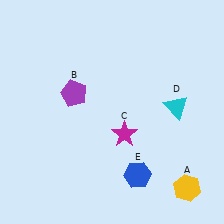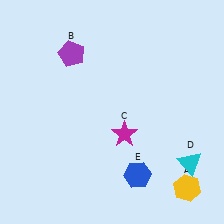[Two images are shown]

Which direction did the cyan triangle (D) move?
The cyan triangle (D) moved down.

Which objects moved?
The objects that moved are: the purple pentagon (B), the cyan triangle (D).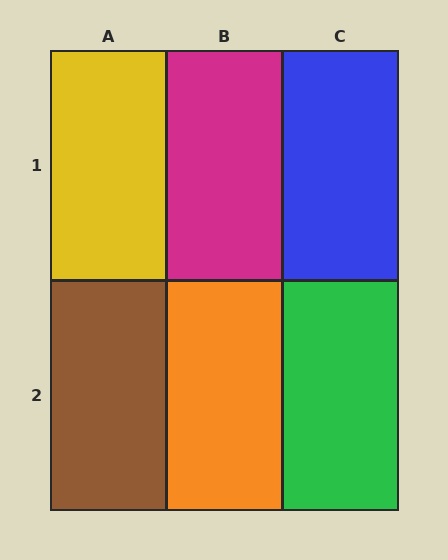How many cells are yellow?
1 cell is yellow.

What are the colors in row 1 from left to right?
Yellow, magenta, blue.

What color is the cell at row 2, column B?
Orange.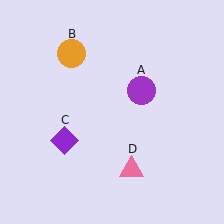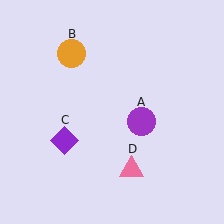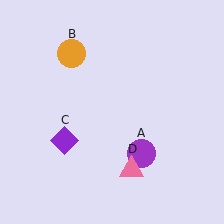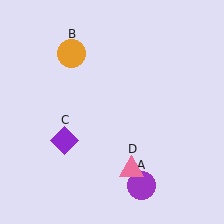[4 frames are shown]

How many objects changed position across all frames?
1 object changed position: purple circle (object A).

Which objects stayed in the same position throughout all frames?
Orange circle (object B) and purple diamond (object C) and pink triangle (object D) remained stationary.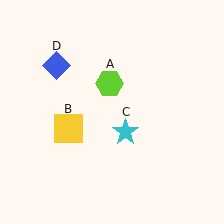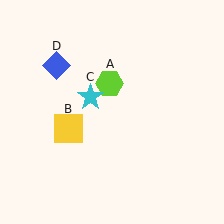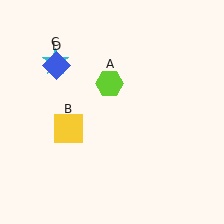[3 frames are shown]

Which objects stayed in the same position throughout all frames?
Lime hexagon (object A) and yellow square (object B) and blue diamond (object D) remained stationary.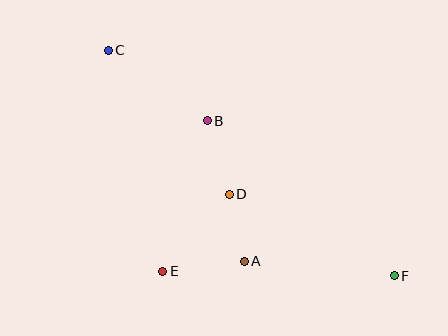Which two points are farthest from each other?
Points C and F are farthest from each other.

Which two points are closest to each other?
Points A and D are closest to each other.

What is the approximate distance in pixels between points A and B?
The distance between A and B is approximately 145 pixels.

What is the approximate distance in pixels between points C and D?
The distance between C and D is approximately 188 pixels.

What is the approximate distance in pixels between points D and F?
The distance between D and F is approximately 184 pixels.